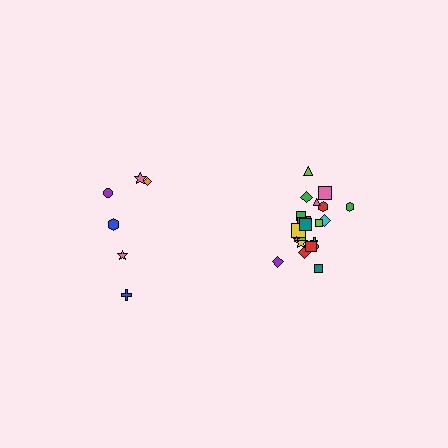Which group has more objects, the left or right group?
The right group.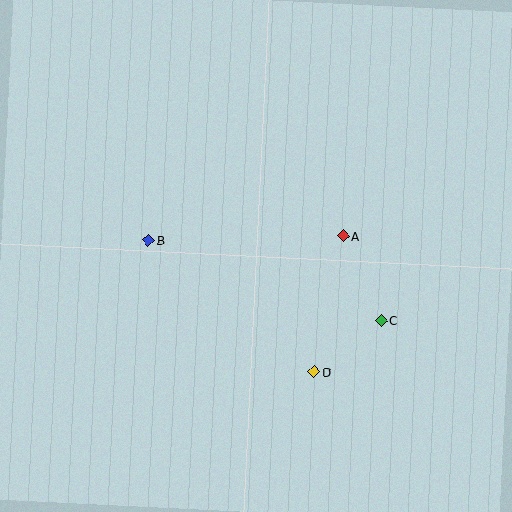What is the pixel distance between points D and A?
The distance between D and A is 139 pixels.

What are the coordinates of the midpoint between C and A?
The midpoint between C and A is at (362, 278).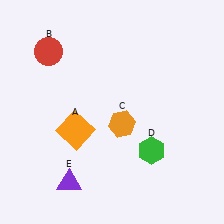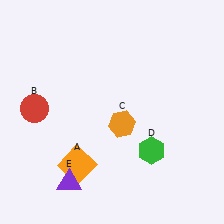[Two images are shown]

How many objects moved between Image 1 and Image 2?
2 objects moved between the two images.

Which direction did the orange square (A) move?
The orange square (A) moved down.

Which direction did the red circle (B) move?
The red circle (B) moved down.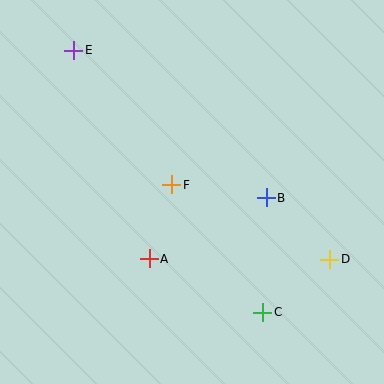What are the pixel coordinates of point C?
Point C is at (263, 312).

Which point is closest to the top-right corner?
Point B is closest to the top-right corner.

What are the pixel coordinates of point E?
Point E is at (74, 50).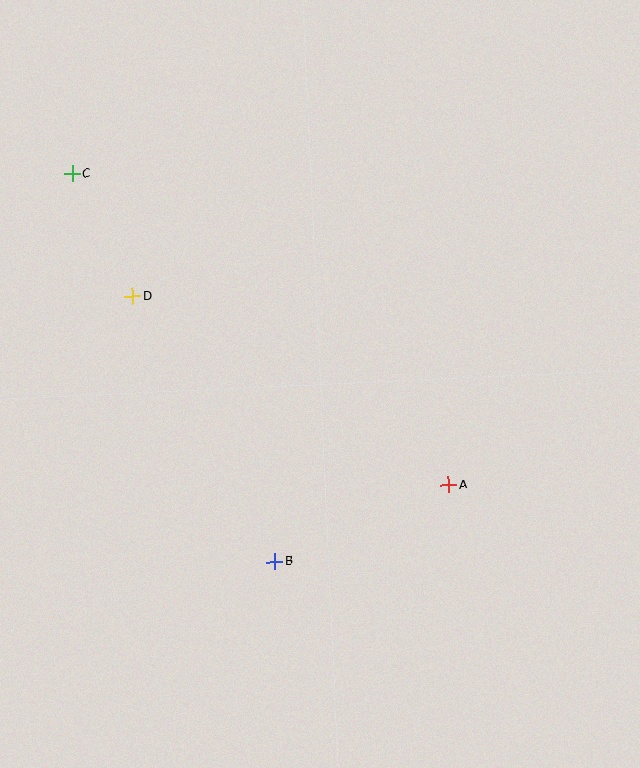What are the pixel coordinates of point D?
Point D is at (132, 296).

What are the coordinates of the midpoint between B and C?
The midpoint between B and C is at (173, 368).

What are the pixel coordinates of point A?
Point A is at (448, 485).